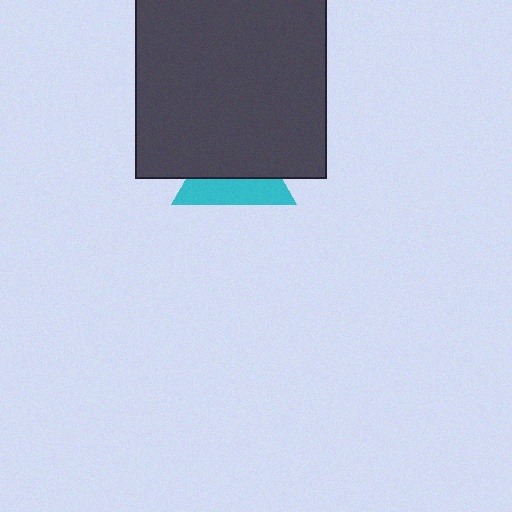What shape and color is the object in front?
The object in front is a dark gray square.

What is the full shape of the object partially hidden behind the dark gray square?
The partially hidden object is a cyan triangle.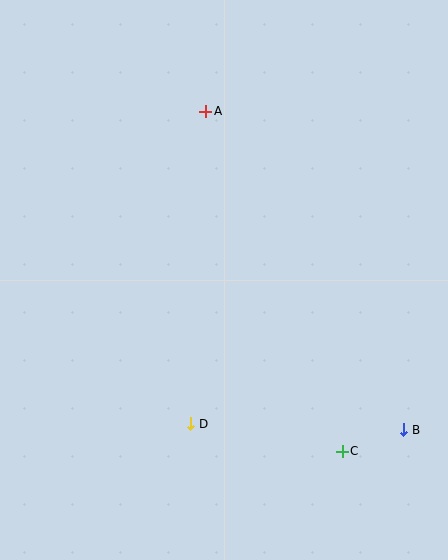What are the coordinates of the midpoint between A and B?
The midpoint between A and B is at (305, 271).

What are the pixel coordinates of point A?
Point A is at (206, 111).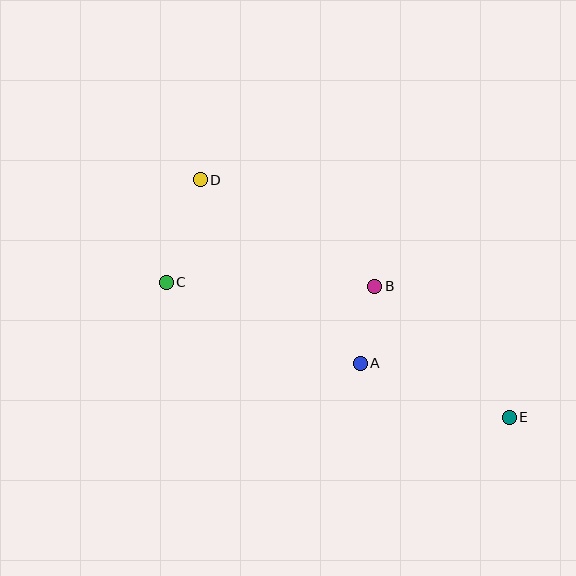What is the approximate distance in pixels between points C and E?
The distance between C and E is approximately 369 pixels.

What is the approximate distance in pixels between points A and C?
The distance between A and C is approximately 211 pixels.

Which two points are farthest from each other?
Points D and E are farthest from each other.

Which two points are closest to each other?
Points A and B are closest to each other.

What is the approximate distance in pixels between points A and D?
The distance between A and D is approximately 244 pixels.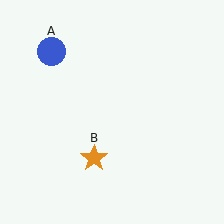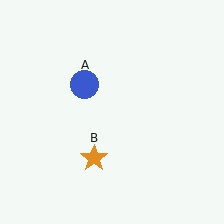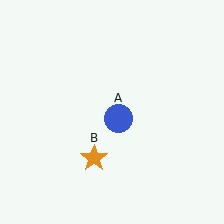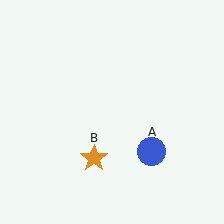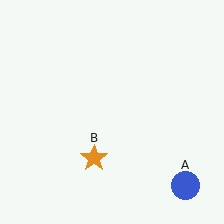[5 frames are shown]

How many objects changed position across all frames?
1 object changed position: blue circle (object A).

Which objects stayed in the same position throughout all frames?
Orange star (object B) remained stationary.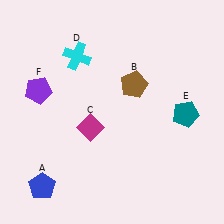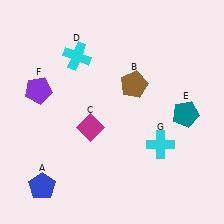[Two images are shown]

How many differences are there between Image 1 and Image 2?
There is 1 difference between the two images.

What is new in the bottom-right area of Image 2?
A cyan cross (G) was added in the bottom-right area of Image 2.